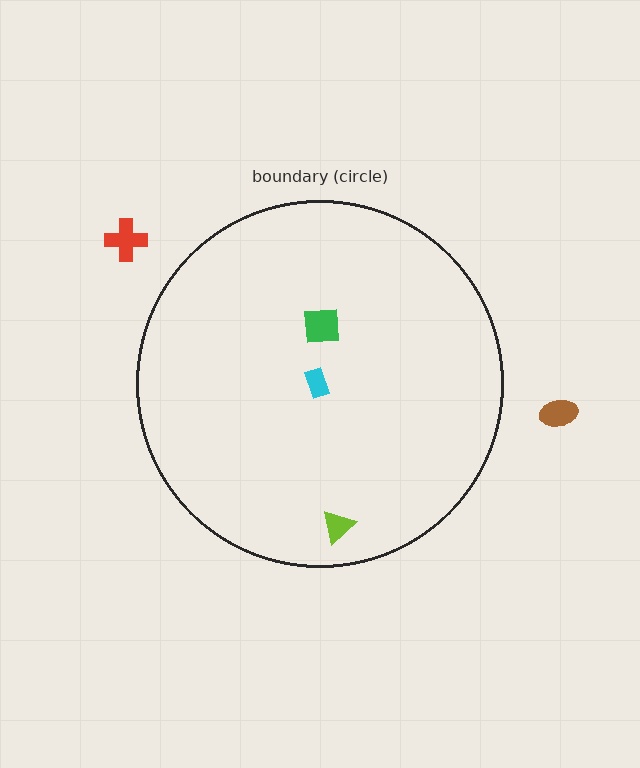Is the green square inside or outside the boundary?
Inside.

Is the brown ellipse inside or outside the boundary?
Outside.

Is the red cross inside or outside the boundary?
Outside.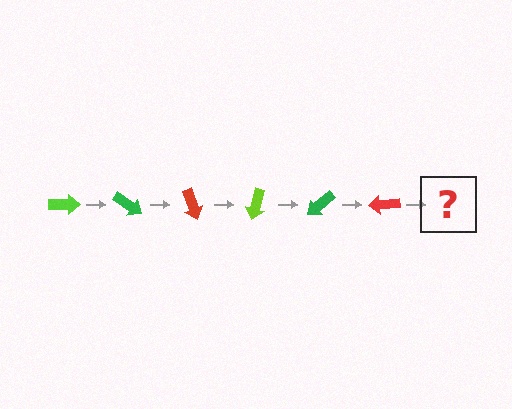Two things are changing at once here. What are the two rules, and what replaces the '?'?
The two rules are that it rotates 35 degrees each step and the color cycles through lime, green, and red. The '?' should be a lime arrow, rotated 210 degrees from the start.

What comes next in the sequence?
The next element should be a lime arrow, rotated 210 degrees from the start.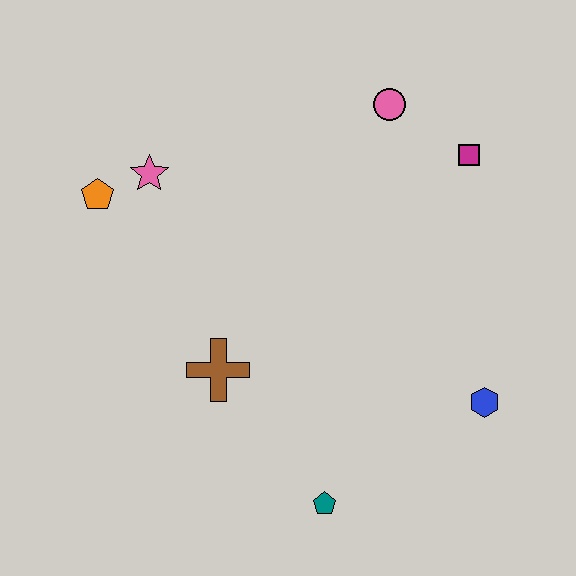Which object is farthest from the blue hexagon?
The orange pentagon is farthest from the blue hexagon.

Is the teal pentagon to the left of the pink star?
No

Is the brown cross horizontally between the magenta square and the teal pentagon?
No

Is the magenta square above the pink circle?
No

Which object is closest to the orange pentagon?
The pink star is closest to the orange pentagon.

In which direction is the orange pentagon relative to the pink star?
The orange pentagon is to the left of the pink star.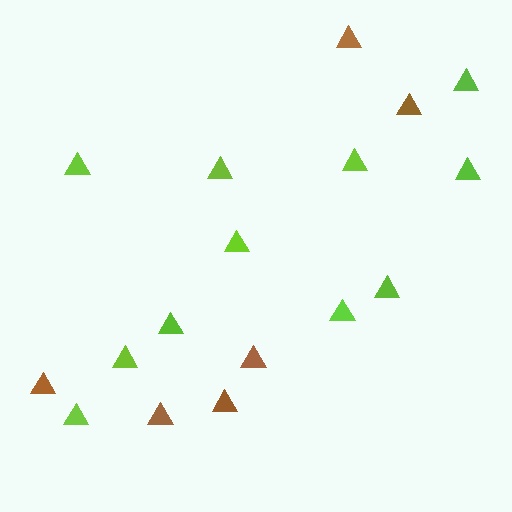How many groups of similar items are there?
There are 2 groups: one group of brown triangles (6) and one group of lime triangles (11).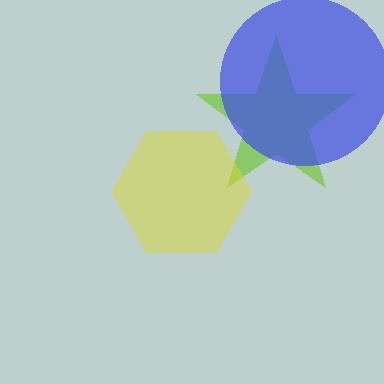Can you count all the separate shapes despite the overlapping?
Yes, there are 3 separate shapes.